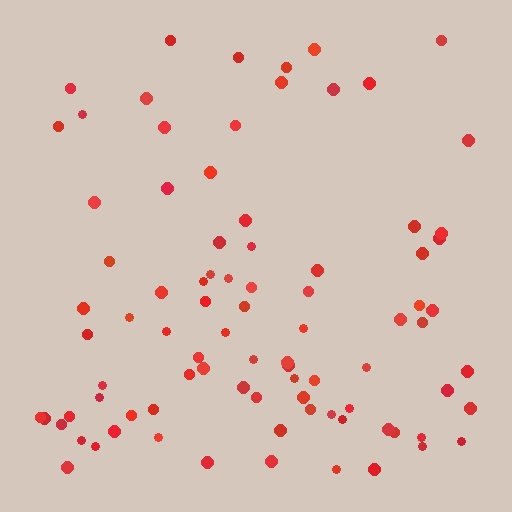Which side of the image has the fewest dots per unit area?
The top.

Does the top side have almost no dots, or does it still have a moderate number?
Still a moderate number, just noticeably fewer than the bottom.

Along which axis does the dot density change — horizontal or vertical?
Vertical.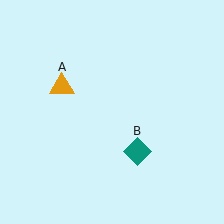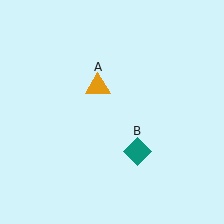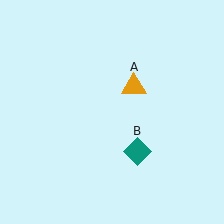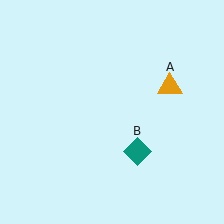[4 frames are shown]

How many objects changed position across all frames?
1 object changed position: orange triangle (object A).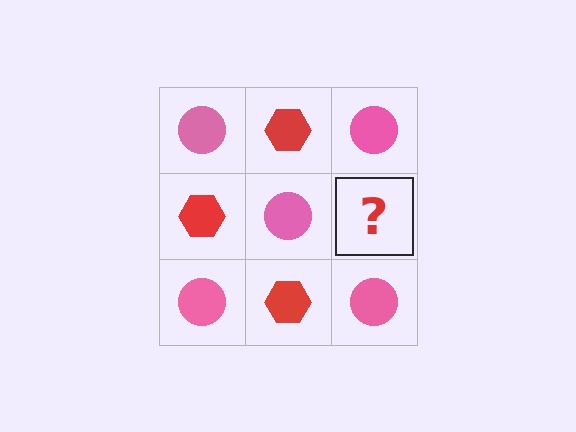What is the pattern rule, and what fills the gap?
The rule is that it alternates pink circle and red hexagon in a checkerboard pattern. The gap should be filled with a red hexagon.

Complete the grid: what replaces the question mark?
The question mark should be replaced with a red hexagon.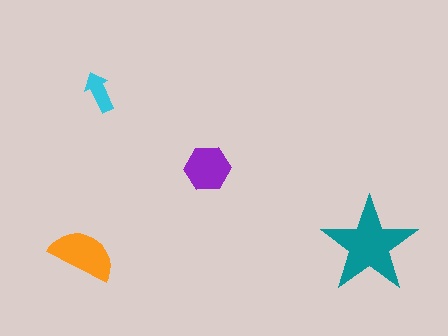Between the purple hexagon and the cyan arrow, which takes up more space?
The purple hexagon.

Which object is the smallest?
The cyan arrow.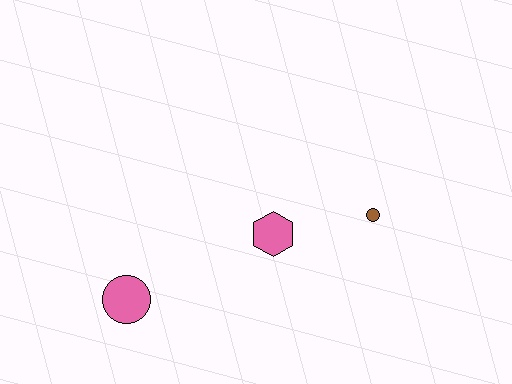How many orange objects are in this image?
There are no orange objects.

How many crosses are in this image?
There are no crosses.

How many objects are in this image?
There are 3 objects.